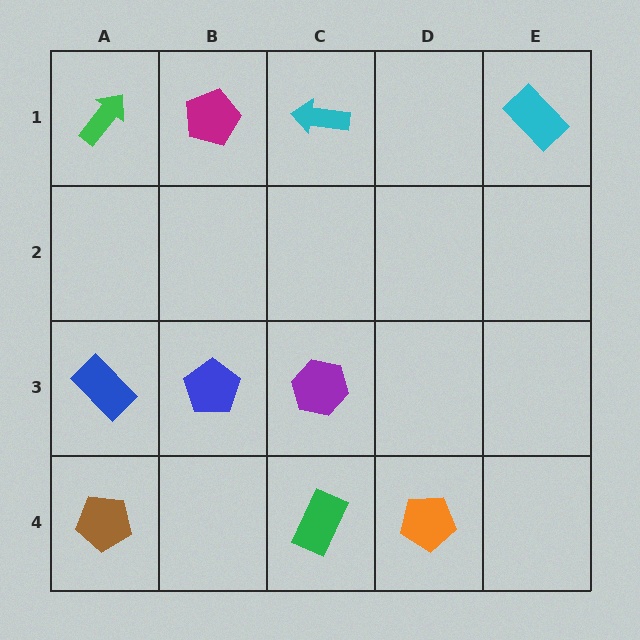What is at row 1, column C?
A cyan arrow.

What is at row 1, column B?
A magenta pentagon.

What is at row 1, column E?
A cyan rectangle.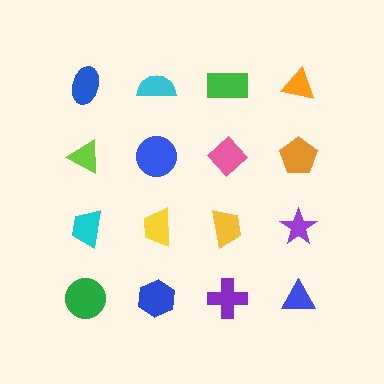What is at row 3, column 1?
A cyan trapezoid.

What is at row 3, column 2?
A yellow trapezoid.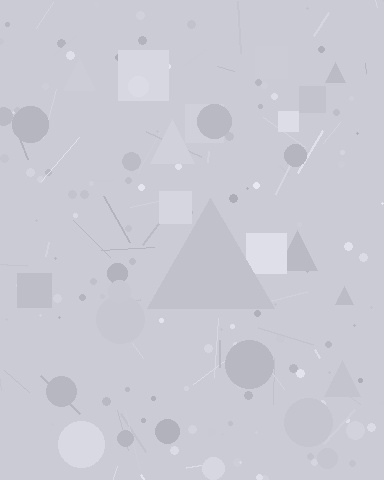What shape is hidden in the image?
A triangle is hidden in the image.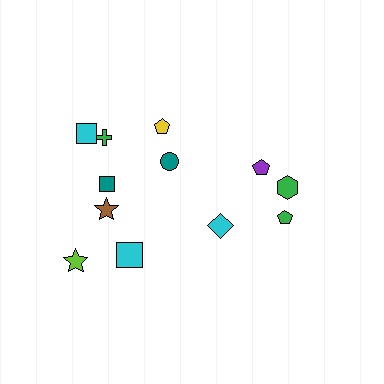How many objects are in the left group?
There are 7 objects.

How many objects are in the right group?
There are 5 objects.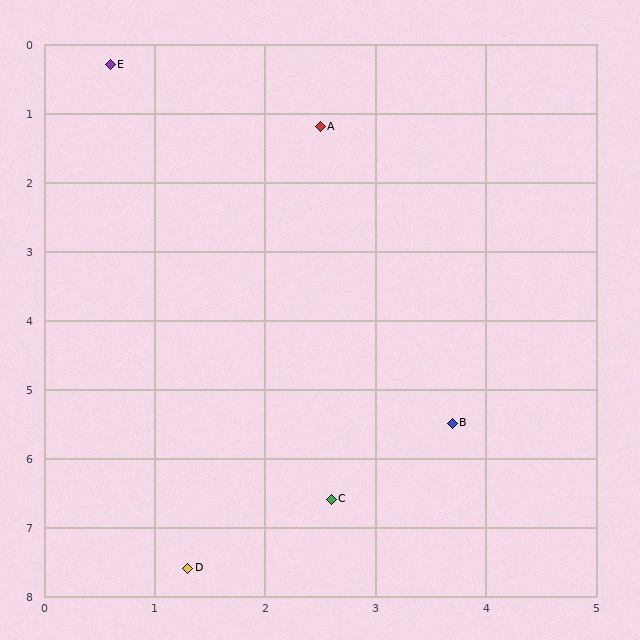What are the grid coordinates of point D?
Point D is at approximately (1.3, 7.6).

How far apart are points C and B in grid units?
Points C and B are about 1.6 grid units apart.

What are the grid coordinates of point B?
Point B is at approximately (3.7, 5.5).